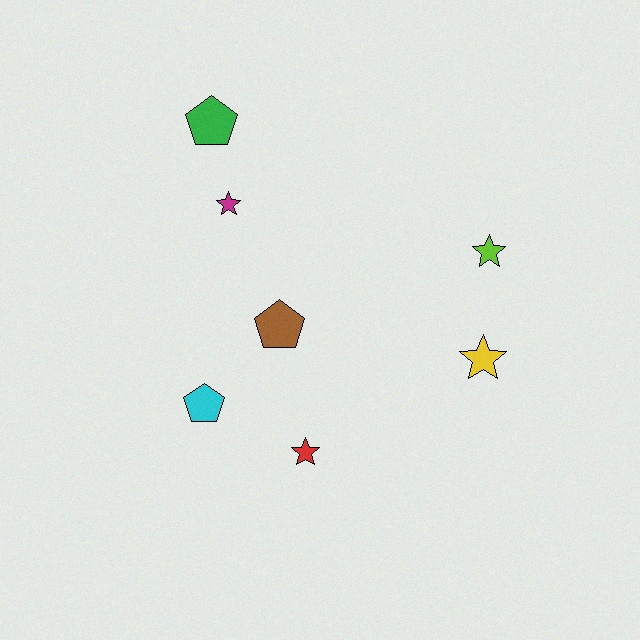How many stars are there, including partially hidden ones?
There are 4 stars.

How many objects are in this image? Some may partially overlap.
There are 7 objects.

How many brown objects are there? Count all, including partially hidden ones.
There is 1 brown object.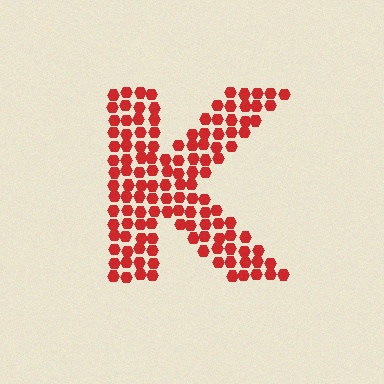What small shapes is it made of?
It is made of small hexagons.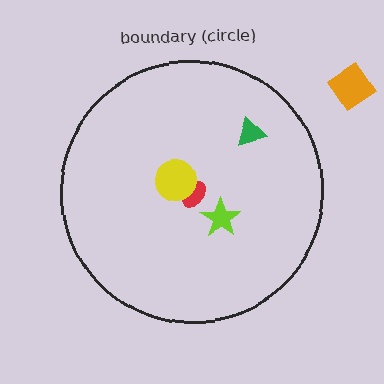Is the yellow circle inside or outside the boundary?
Inside.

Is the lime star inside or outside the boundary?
Inside.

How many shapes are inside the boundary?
4 inside, 1 outside.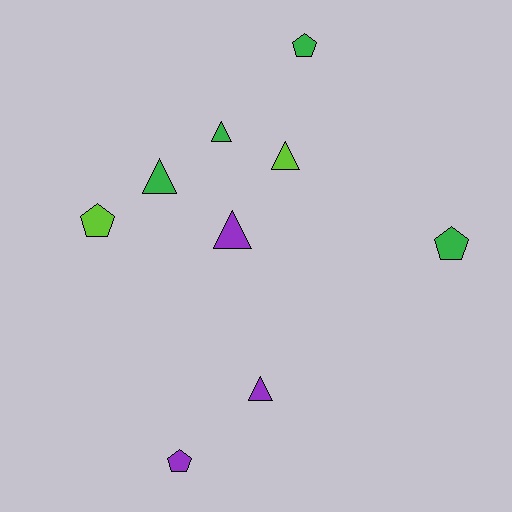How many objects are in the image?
There are 9 objects.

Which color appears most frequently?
Green, with 4 objects.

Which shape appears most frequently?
Triangle, with 5 objects.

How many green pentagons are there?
There are 2 green pentagons.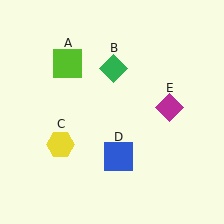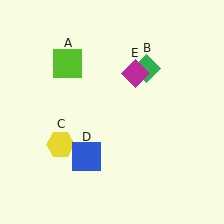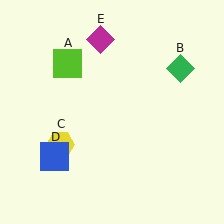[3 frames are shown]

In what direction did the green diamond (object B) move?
The green diamond (object B) moved right.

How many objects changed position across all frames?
3 objects changed position: green diamond (object B), blue square (object D), magenta diamond (object E).